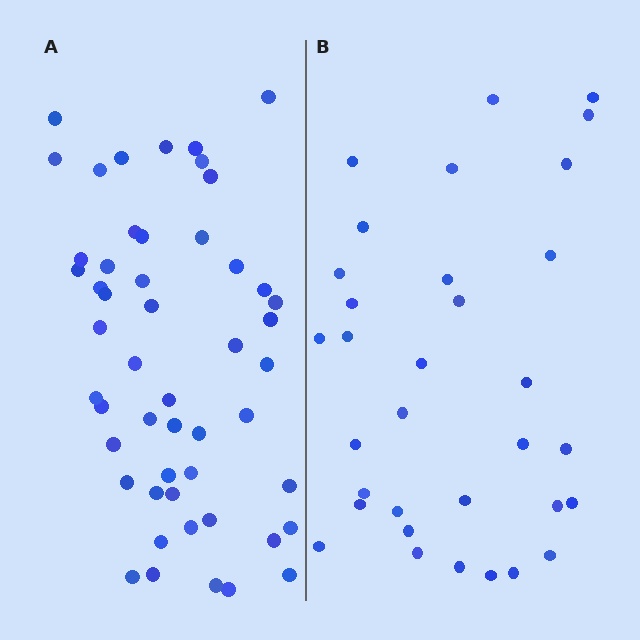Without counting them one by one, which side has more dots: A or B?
Region A (the left region) has more dots.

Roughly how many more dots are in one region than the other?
Region A has approximately 20 more dots than region B.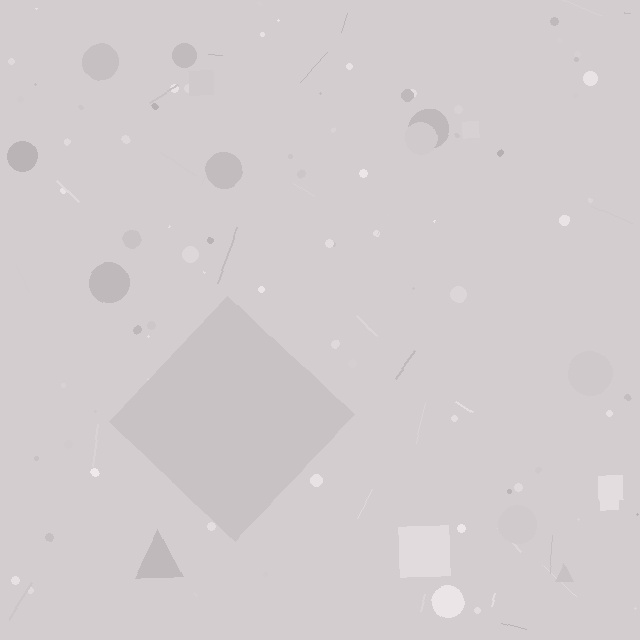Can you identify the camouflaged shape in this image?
The camouflaged shape is a diamond.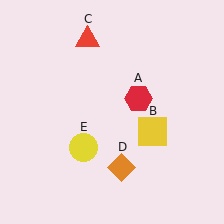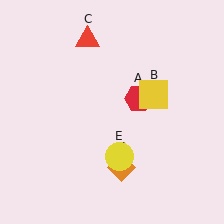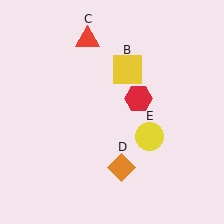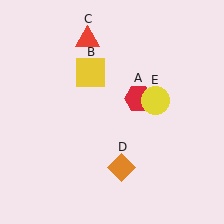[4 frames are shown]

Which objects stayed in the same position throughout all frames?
Red hexagon (object A) and red triangle (object C) and orange diamond (object D) remained stationary.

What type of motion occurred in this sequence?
The yellow square (object B), yellow circle (object E) rotated counterclockwise around the center of the scene.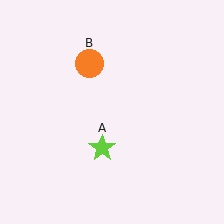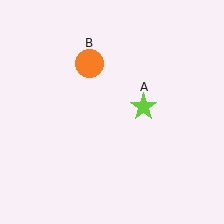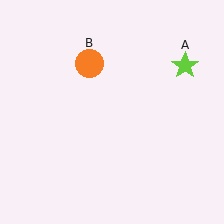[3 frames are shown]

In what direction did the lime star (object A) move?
The lime star (object A) moved up and to the right.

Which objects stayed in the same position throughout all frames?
Orange circle (object B) remained stationary.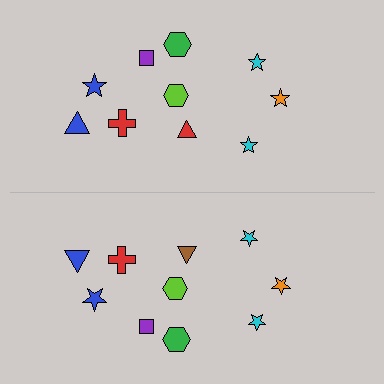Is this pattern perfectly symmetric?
No, the pattern is not perfectly symmetric. The brown triangle on the bottom side breaks the symmetry — its mirror counterpart is red.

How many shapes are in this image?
There are 20 shapes in this image.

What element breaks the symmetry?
The brown triangle on the bottom side breaks the symmetry — its mirror counterpart is red.